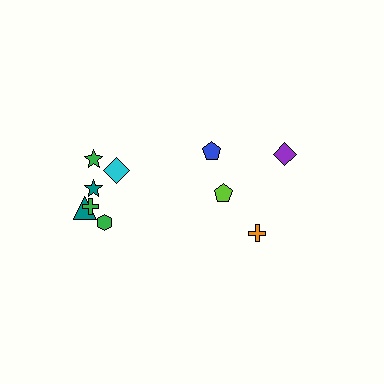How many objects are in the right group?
There are 4 objects.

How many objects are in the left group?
There are 6 objects.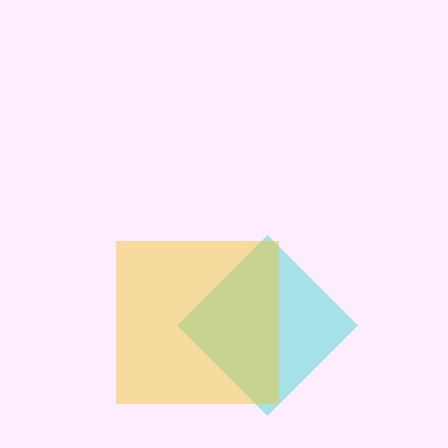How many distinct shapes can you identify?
There are 2 distinct shapes: a cyan diamond, a yellow square.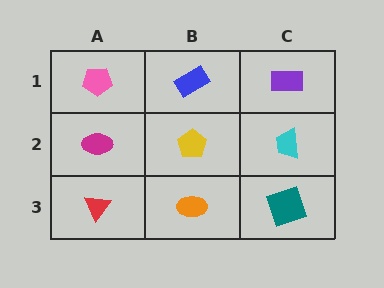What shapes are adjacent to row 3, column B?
A yellow pentagon (row 2, column B), a red triangle (row 3, column A), a teal square (row 3, column C).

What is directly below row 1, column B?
A yellow pentagon.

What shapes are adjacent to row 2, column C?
A purple rectangle (row 1, column C), a teal square (row 3, column C), a yellow pentagon (row 2, column B).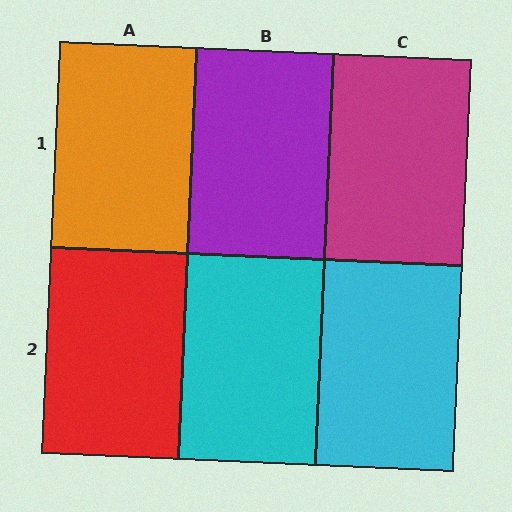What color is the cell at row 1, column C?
Magenta.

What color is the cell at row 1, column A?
Orange.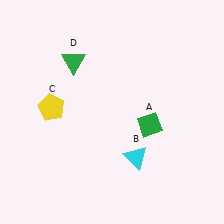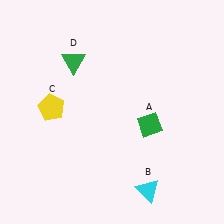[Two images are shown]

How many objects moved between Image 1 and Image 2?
1 object moved between the two images.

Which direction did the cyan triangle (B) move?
The cyan triangle (B) moved down.